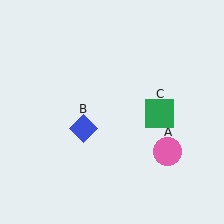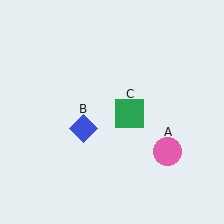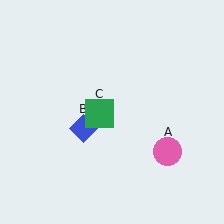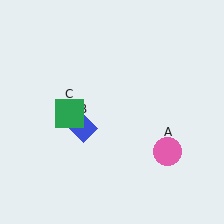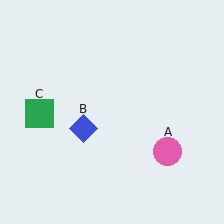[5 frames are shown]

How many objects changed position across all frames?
1 object changed position: green square (object C).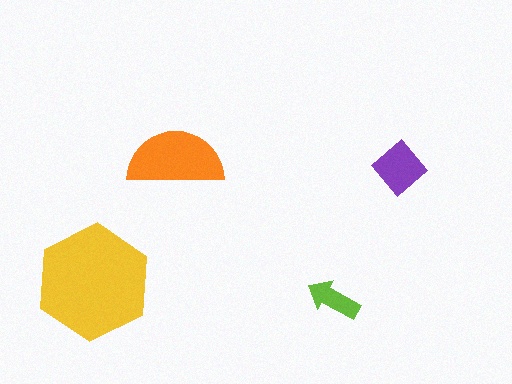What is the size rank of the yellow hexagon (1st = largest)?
1st.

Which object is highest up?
The orange semicircle is topmost.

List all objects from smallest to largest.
The lime arrow, the purple diamond, the orange semicircle, the yellow hexagon.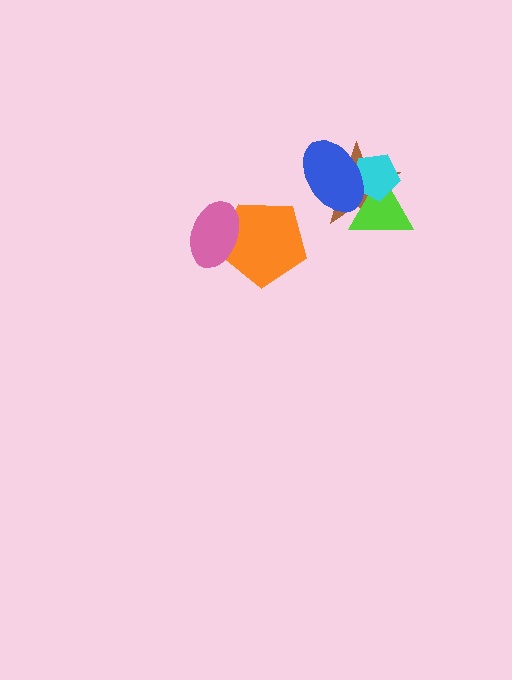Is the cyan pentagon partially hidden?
Yes, it is partially covered by another shape.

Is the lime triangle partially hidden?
Yes, it is partially covered by another shape.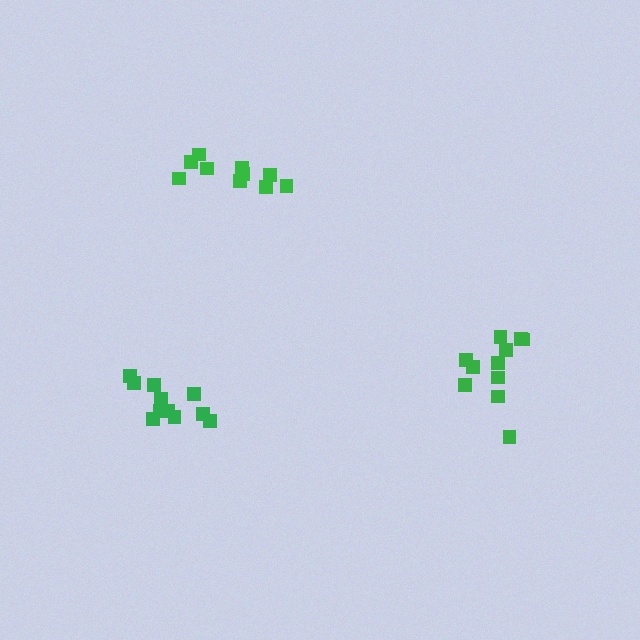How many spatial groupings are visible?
There are 3 spatial groupings.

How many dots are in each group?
Group 1: 10 dots, Group 2: 11 dots, Group 3: 11 dots (32 total).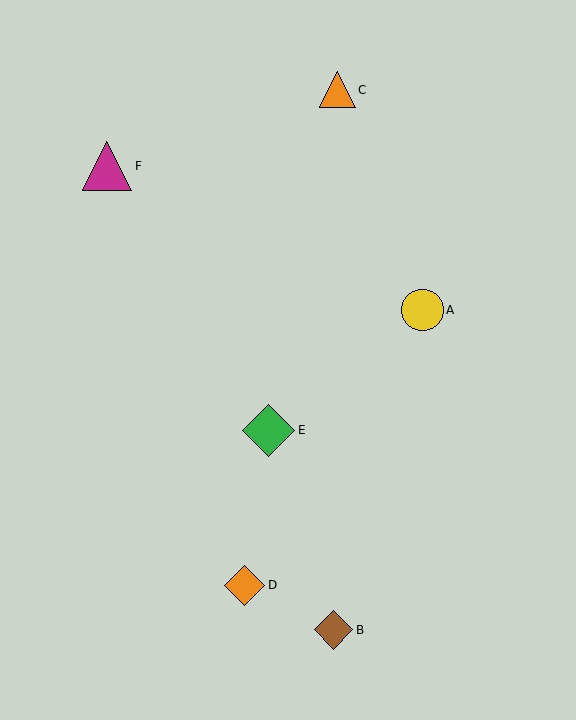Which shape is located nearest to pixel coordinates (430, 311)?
The yellow circle (labeled A) at (423, 310) is nearest to that location.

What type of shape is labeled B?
Shape B is a brown diamond.